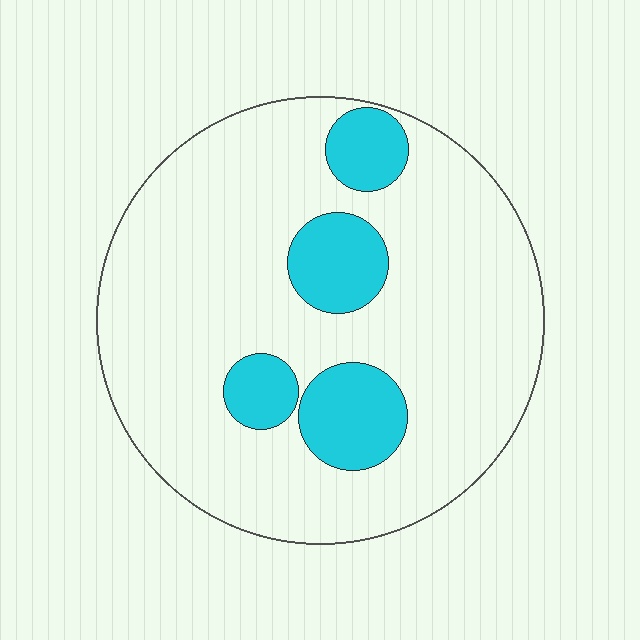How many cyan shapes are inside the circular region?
4.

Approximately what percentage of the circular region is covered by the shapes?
Approximately 20%.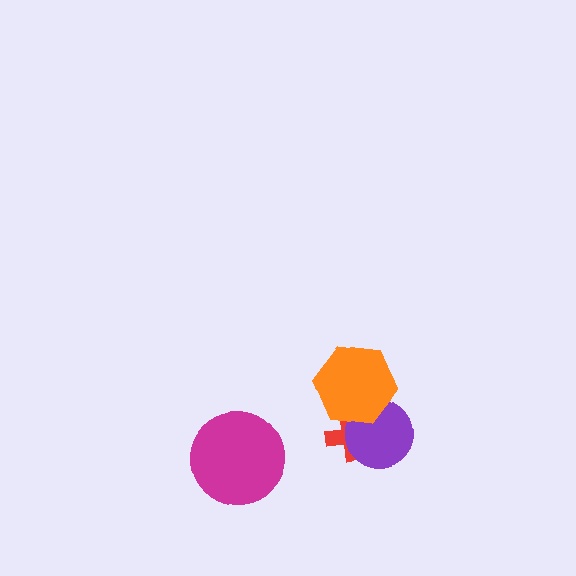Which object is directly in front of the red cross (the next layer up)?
The purple circle is directly in front of the red cross.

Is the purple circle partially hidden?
Yes, it is partially covered by another shape.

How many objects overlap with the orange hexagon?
2 objects overlap with the orange hexagon.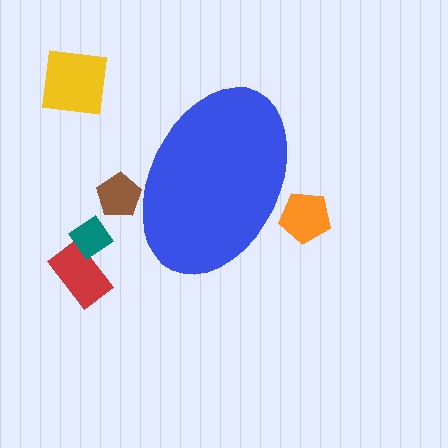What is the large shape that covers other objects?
A blue ellipse.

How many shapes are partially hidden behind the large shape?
2 shapes are partially hidden.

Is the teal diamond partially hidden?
No, the teal diamond is fully visible.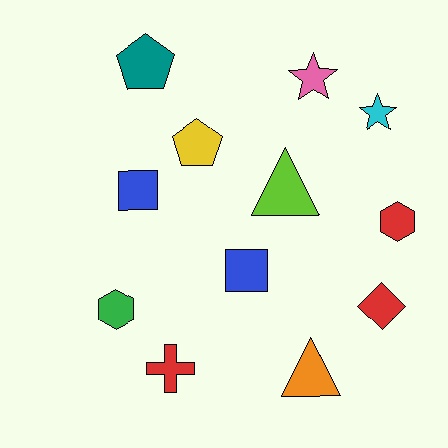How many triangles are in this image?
There are 2 triangles.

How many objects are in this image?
There are 12 objects.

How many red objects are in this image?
There are 3 red objects.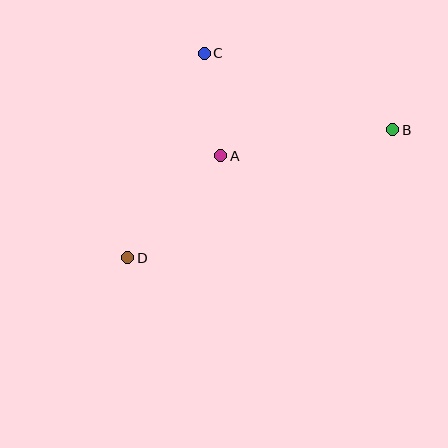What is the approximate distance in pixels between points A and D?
The distance between A and D is approximately 138 pixels.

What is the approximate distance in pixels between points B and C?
The distance between B and C is approximately 204 pixels.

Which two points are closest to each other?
Points A and C are closest to each other.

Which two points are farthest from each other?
Points B and D are farthest from each other.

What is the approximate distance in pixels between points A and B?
The distance between A and B is approximately 174 pixels.